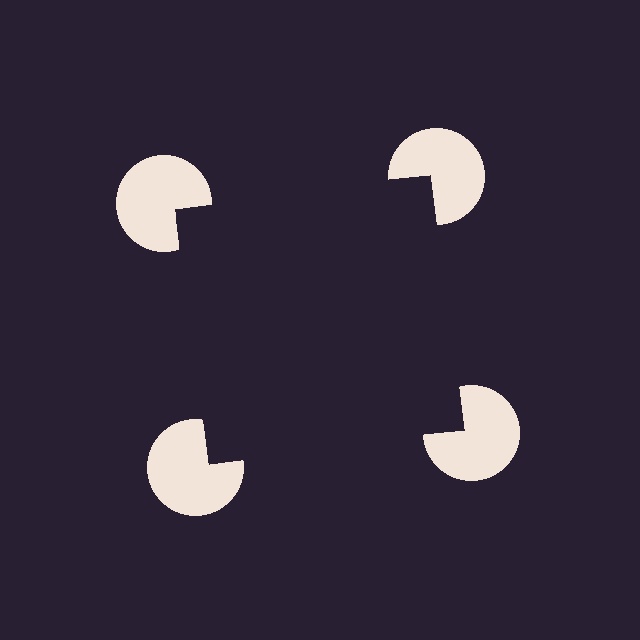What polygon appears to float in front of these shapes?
An illusory square — its edges are inferred from the aligned wedge cuts in the pac-man discs, not physically drawn.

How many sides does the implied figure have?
4 sides.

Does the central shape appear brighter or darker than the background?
It typically appears slightly darker than the background, even though no actual brightness change is drawn.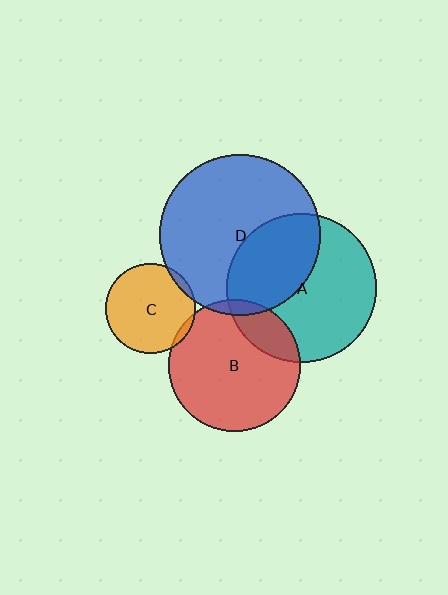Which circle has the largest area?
Circle D (blue).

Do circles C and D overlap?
Yes.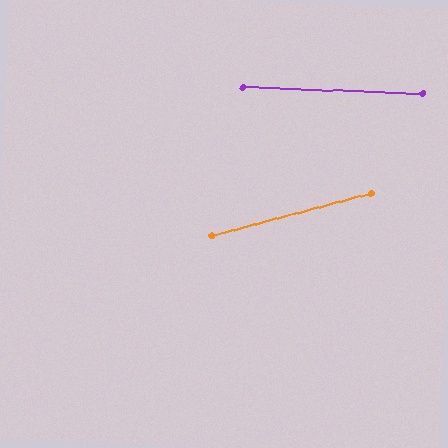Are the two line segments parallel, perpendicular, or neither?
Neither parallel nor perpendicular — they differ by about 17°.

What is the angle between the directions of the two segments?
Approximately 17 degrees.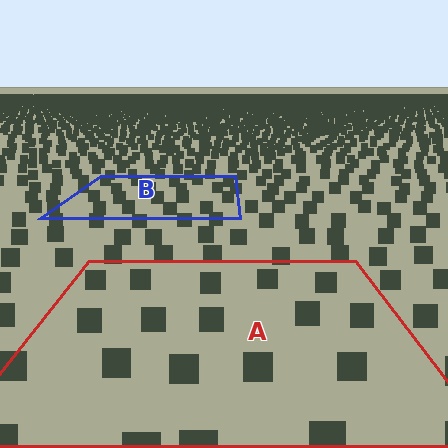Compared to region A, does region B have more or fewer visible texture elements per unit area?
Region B has more texture elements per unit area — they are packed more densely because it is farther away.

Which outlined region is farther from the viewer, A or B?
Region B is farther from the viewer — the texture elements inside it appear smaller and more densely packed.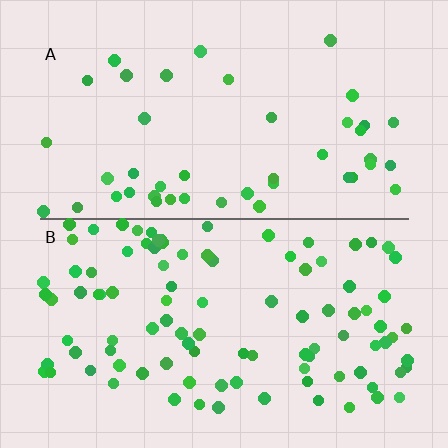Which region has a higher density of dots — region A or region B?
B (the bottom).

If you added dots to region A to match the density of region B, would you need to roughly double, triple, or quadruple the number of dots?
Approximately double.